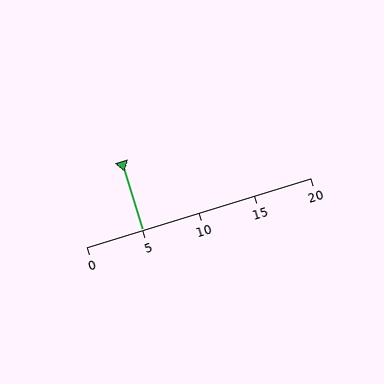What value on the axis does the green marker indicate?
The marker indicates approximately 5.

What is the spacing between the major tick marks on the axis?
The major ticks are spaced 5 apart.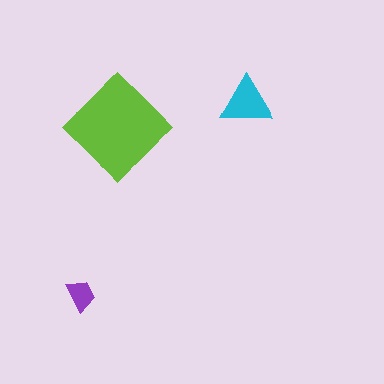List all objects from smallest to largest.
The purple trapezoid, the cyan triangle, the lime diamond.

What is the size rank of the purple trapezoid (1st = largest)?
3rd.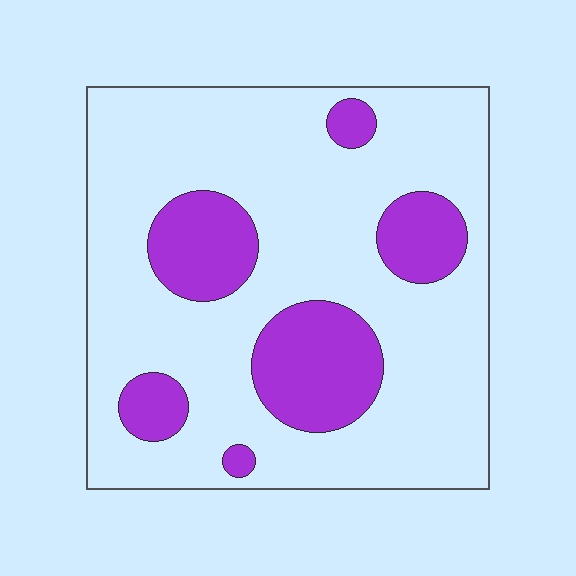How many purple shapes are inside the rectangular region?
6.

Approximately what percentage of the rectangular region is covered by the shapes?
Approximately 25%.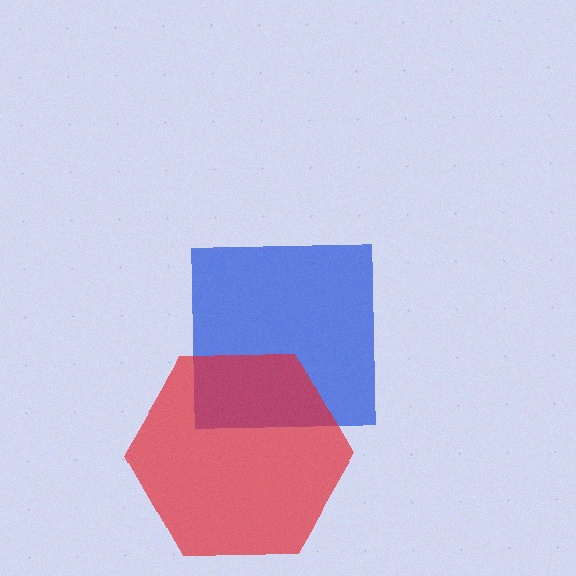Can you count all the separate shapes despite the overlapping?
Yes, there are 2 separate shapes.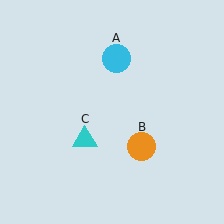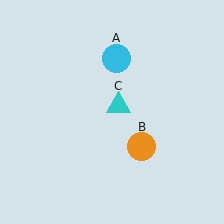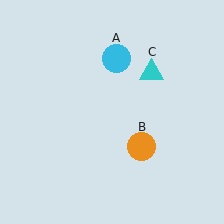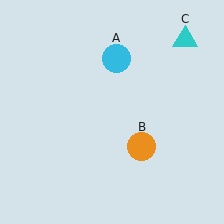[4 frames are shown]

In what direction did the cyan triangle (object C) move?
The cyan triangle (object C) moved up and to the right.